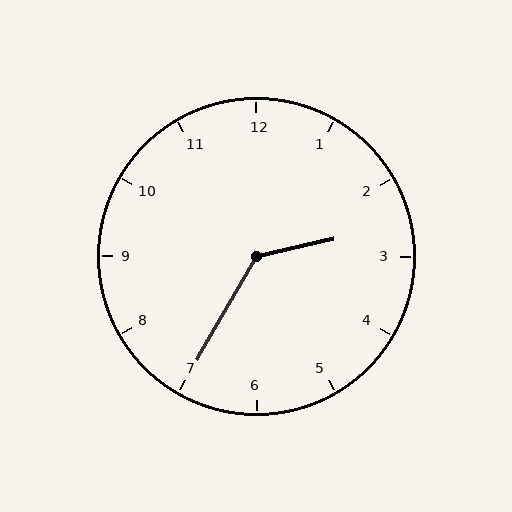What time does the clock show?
2:35.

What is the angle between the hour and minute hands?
Approximately 132 degrees.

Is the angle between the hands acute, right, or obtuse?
It is obtuse.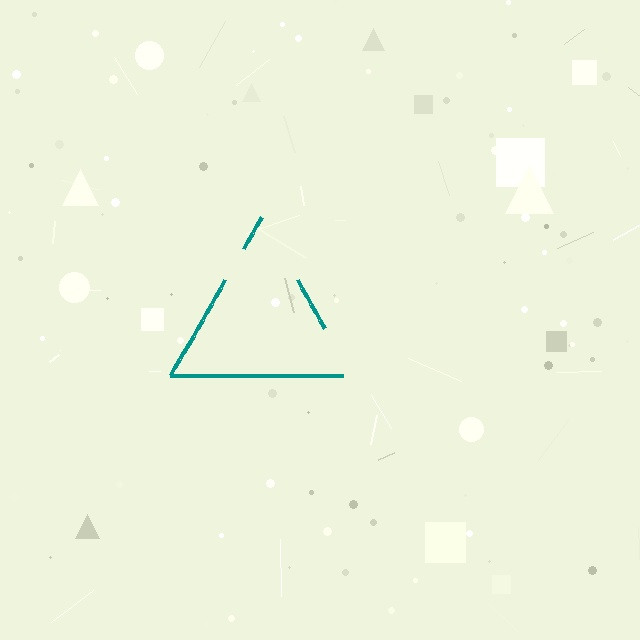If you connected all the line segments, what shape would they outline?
They would outline a triangle.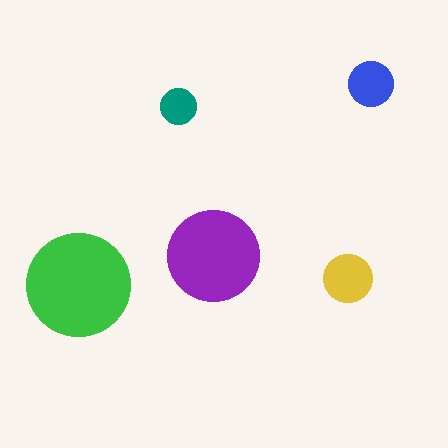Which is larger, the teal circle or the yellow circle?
The yellow one.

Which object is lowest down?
The green circle is bottommost.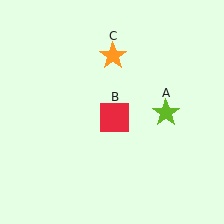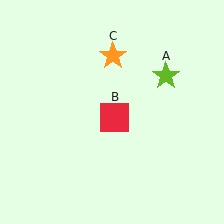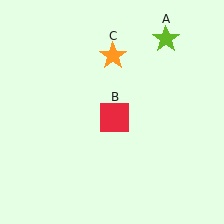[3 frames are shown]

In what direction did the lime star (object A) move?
The lime star (object A) moved up.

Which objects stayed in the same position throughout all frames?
Red square (object B) and orange star (object C) remained stationary.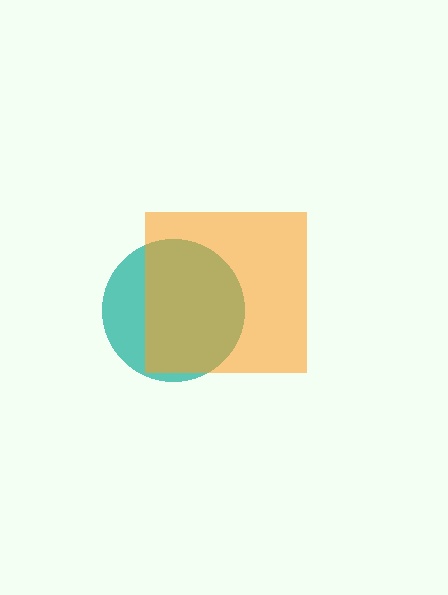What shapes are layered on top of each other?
The layered shapes are: a teal circle, an orange square.